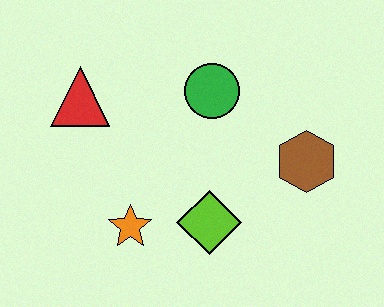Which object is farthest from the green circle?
The orange star is farthest from the green circle.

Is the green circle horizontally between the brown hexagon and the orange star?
Yes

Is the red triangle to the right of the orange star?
No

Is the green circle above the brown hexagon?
Yes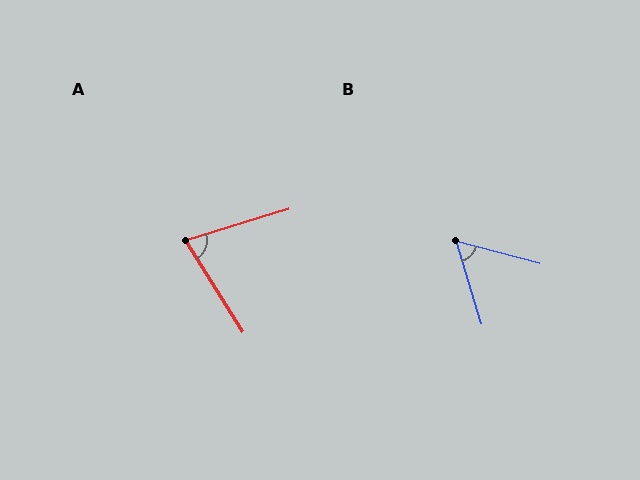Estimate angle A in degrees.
Approximately 75 degrees.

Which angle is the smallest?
B, at approximately 58 degrees.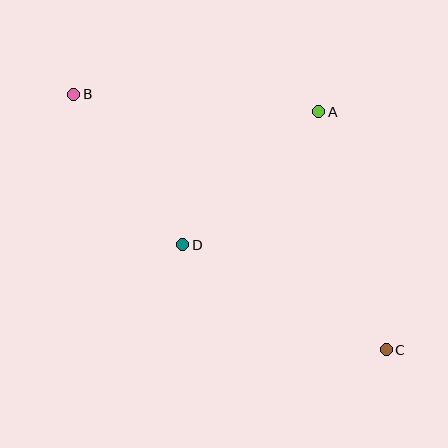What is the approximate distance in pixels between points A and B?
The distance between A and B is approximately 246 pixels.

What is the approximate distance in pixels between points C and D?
The distance between C and D is approximately 229 pixels.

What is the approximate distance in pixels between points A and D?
The distance between A and D is approximately 190 pixels.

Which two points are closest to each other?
Points B and D are closest to each other.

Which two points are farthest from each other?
Points B and C are farthest from each other.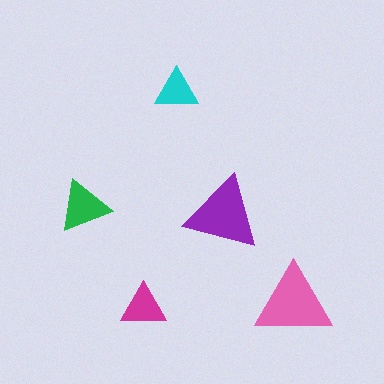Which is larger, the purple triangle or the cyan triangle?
The purple one.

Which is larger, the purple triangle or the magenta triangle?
The purple one.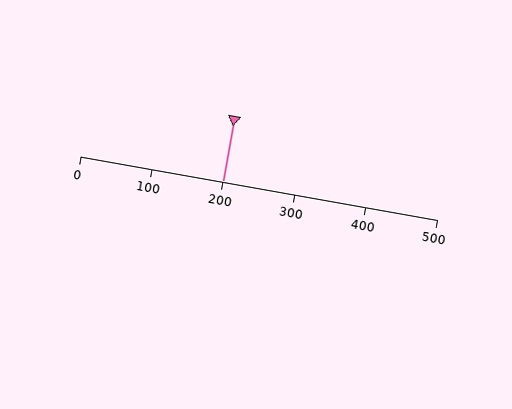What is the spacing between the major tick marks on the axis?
The major ticks are spaced 100 apart.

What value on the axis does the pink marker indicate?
The marker indicates approximately 200.